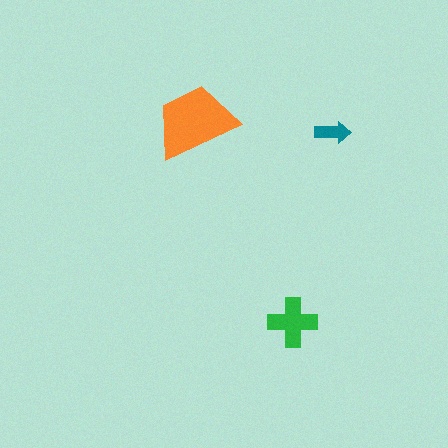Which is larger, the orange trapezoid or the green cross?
The orange trapezoid.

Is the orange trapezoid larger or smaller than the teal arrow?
Larger.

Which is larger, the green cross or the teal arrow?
The green cross.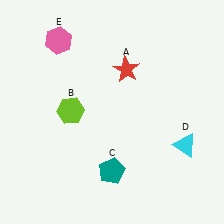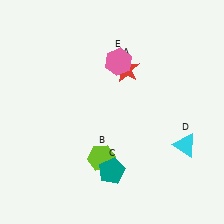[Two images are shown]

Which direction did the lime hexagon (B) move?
The lime hexagon (B) moved down.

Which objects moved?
The objects that moved are: the lime hexagon (B), the pink hexagon (E).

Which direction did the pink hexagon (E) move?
The pink hexagon (E) moved right.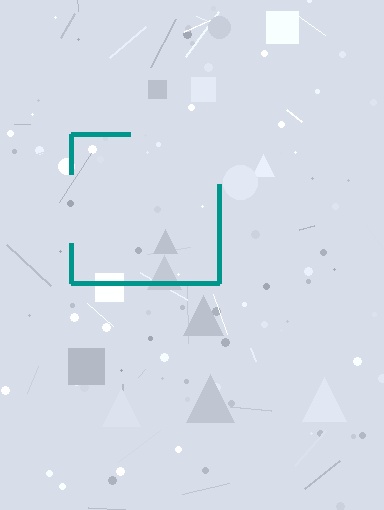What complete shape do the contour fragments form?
The contour fragments form a square.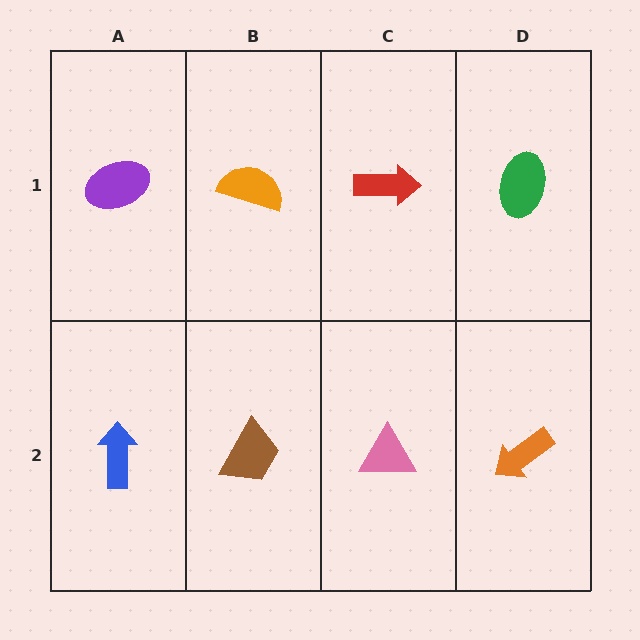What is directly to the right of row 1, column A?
An orange semicircle.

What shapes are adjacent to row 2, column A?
A purple ellipse (row 1, column A), a brown trapezoid (row 2, column B).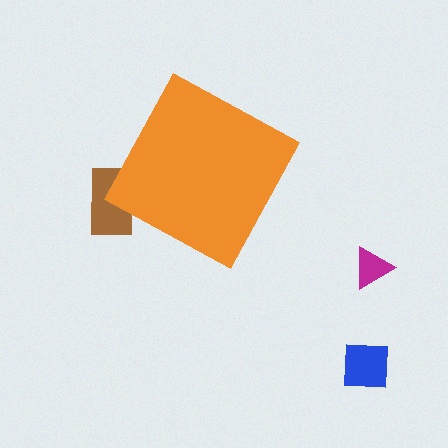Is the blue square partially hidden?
No, the blue square is fully visible.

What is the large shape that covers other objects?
An orange diamond.